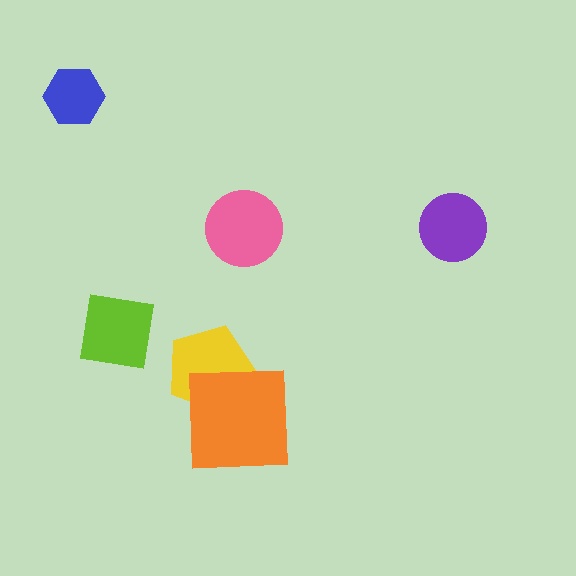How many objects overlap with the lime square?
0 objects overlap with the lime square.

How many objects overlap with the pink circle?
0 objects overlap with the pink circle.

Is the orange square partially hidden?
No, no other shape covers it.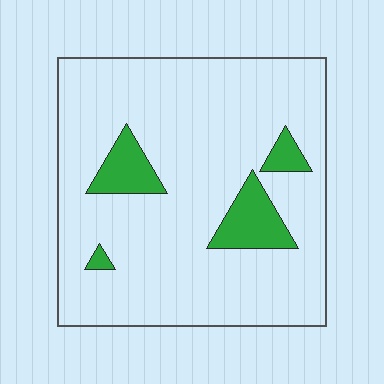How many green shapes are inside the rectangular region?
4.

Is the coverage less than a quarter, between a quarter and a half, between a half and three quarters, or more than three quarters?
Less than a quarter.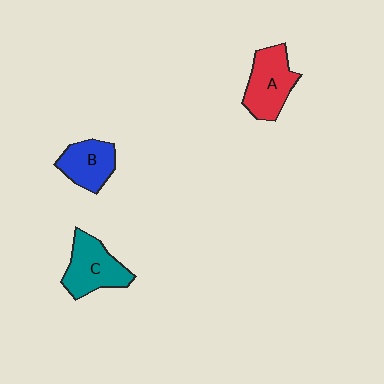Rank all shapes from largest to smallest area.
From largest to smallest: A (red), C (teal), B (blue).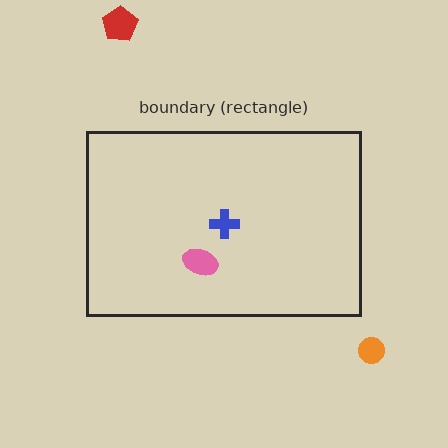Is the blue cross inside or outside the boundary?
Inside.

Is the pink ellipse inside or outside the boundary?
Inside.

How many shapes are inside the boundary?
2 inside, 2 outside.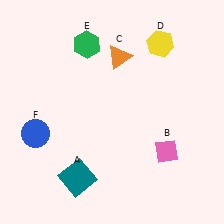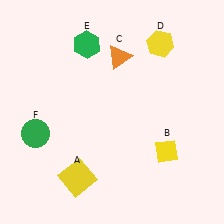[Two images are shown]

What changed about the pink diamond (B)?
In Image 1, B is pink. In Image 2, it changed to yellow.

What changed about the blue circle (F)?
In Image 1, F is blue. In Image 2, it changed to green.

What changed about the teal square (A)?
In Image 1, A is teal. In Image 2, it changed to yellow.